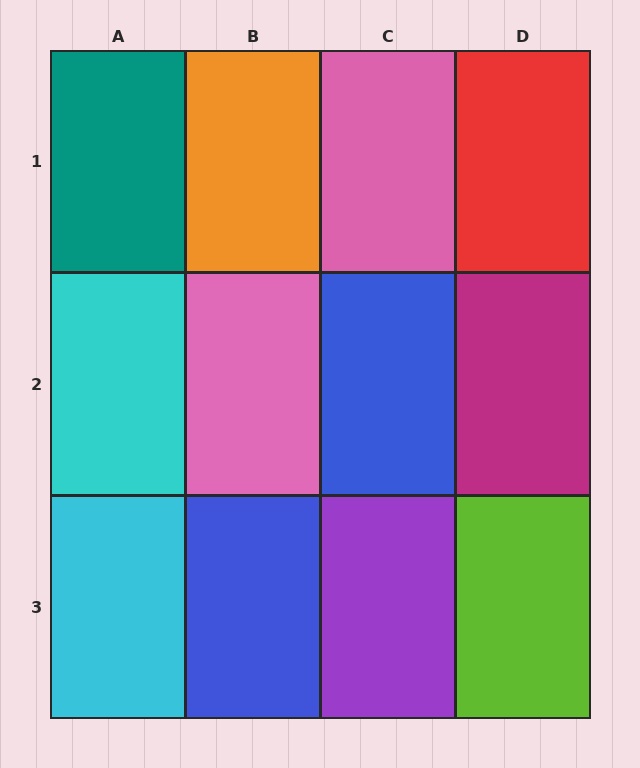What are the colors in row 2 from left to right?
Cyan, pink, blue, magenta.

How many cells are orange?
1 cell is orange.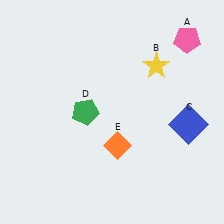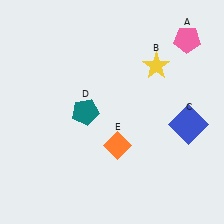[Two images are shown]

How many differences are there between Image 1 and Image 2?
There is 1 difference between the two images.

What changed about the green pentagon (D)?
In Image 1, D is green. In Image 2, it changed to teal.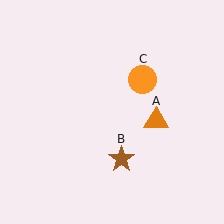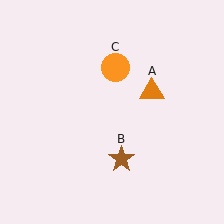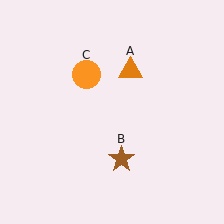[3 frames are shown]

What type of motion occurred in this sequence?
The orange triangle (object A), orange circle (object C) rotated counterclockwise around the center of the scene.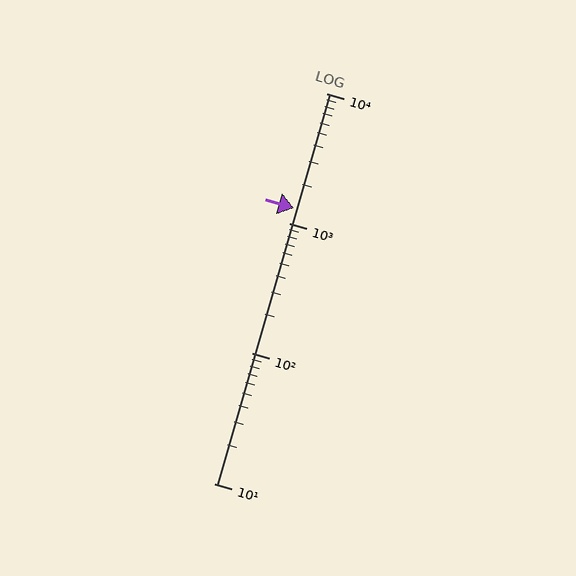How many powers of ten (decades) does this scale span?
The scale spans 3 decades, from 10 to 10000.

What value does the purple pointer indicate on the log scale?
The pointer indicates approximately 1300.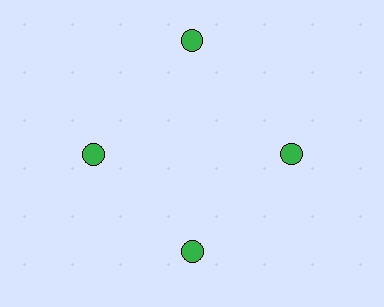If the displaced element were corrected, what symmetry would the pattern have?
It would have 4-fold rotational symmetry — the pattern would map onto itself every 90 degrees.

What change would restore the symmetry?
The symmetry would be restored by moving it inward, back onto the ring so that all 4 circles sit at equal angles and equal distance from the center.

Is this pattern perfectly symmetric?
No. The 4 green circles are arranged in a ring, but one element near the 12 o'clock position is pushed outward from the center, breaking the 4-fold rotational symmetry.